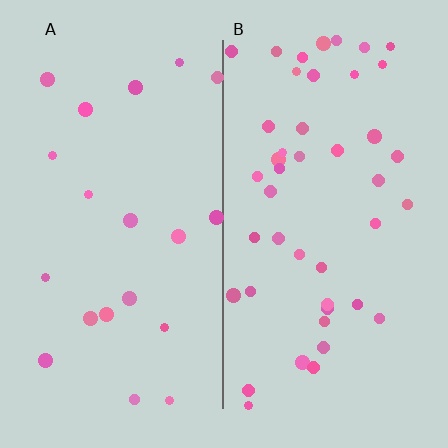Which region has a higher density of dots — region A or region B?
B (the right).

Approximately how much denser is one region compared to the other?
Approximately 2.2× — region B over region A.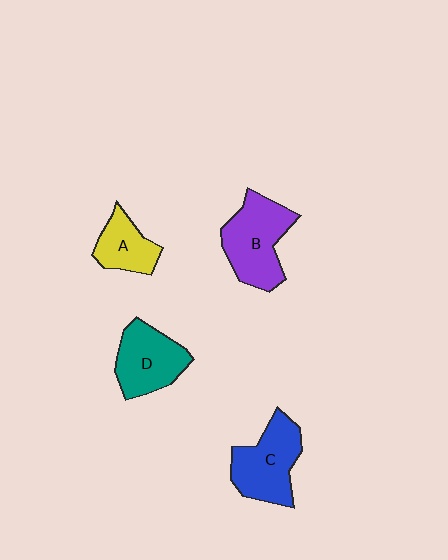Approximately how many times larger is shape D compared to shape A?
Approximately 1.4 times.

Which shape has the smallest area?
Shape A (yellow).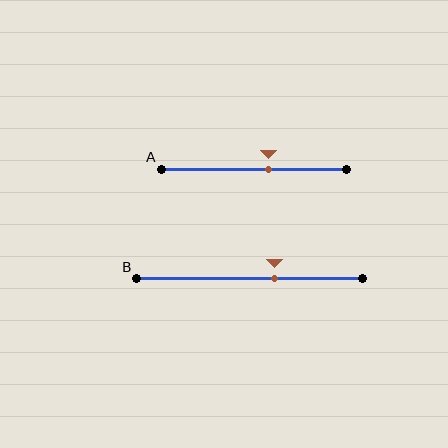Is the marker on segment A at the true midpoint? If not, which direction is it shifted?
No, the marker on segment A is shifted to the right by about 8% of the segment length.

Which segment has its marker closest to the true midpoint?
Segment A has its marker closest to the true midpoint.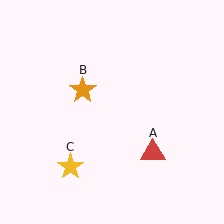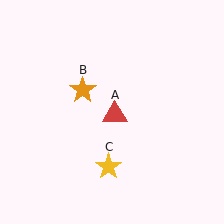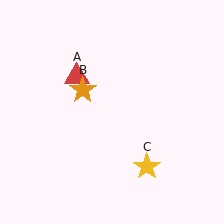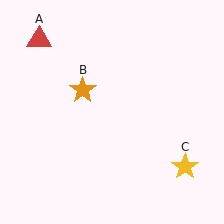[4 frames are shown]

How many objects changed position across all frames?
2 objects changed position: red triangle (object A), yellow star (object C).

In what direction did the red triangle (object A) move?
The red triangle (object A) moved up and to the left.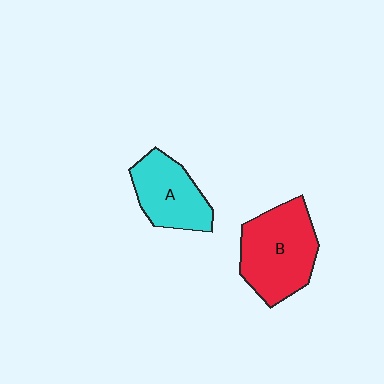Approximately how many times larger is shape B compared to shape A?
Approximately 1.4 times.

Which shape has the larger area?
Shape B (red).